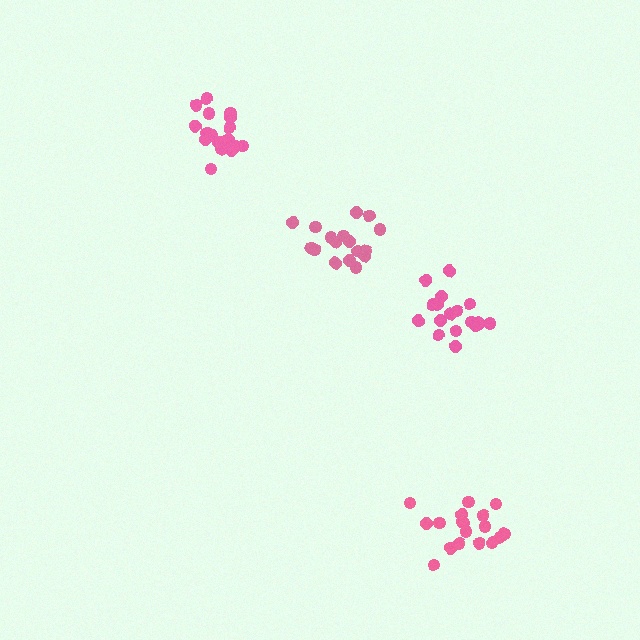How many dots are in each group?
Group 1: 18 dots, Group 2: 17 dots, Group 3: 17 dots, Group 4: 18 dots (70 total).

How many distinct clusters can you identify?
There are 4 distinct clusters.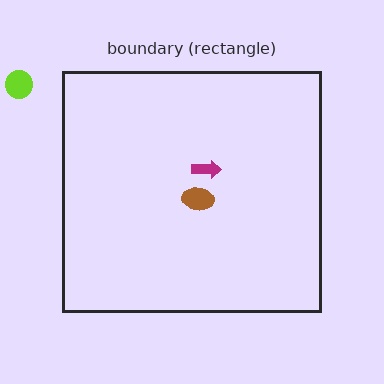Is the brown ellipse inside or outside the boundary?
Inside.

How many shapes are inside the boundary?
2 inside, 1 outside.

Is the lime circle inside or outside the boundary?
Outside.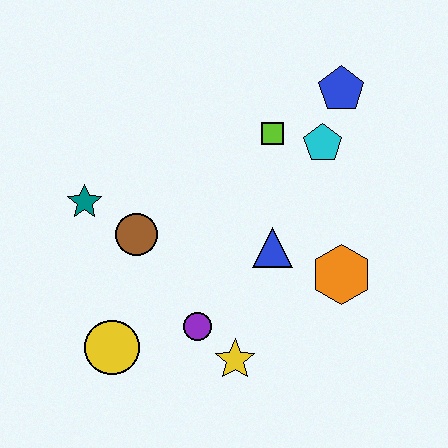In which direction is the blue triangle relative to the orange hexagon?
The blue triangle is to the left of the orange hexagon.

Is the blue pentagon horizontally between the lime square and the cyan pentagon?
No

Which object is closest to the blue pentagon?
The cyan pentagon is closest to the blue pentagon.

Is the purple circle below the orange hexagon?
Yes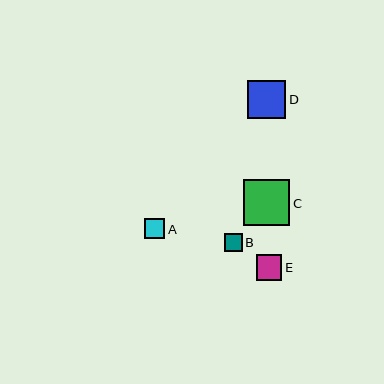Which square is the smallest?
Square B is the smallest with a size of approximately 18 pixels.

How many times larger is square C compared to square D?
Square C is approximately 1.2 times the size of square D.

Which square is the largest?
Square C is the largest with a size of approximately 46 pixels.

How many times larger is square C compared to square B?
Square C is approximately 2.5 times the size of square B.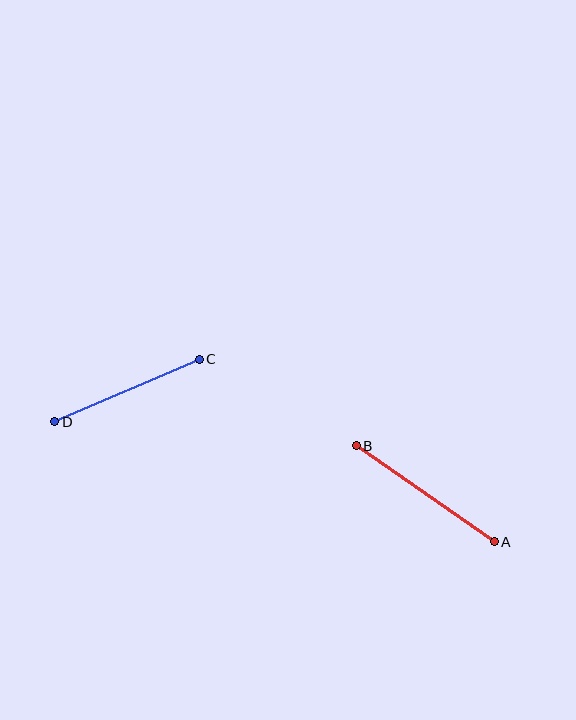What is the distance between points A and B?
The distance is approximately 168 pixels.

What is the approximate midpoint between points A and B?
The midpoint is at approximately (425, 494) pixels.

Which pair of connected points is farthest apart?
Points A and B are farthest apart.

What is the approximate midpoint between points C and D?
The midpoint is at approximately (127, 390) pixels.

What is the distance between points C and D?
The distance is approximately 157 pixels.